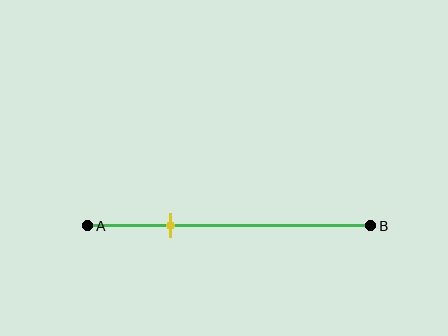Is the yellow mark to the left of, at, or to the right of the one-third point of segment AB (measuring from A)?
The yellow mark is to the left of the one-third point of segment AB.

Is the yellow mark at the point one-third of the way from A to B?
No, the mark is at about 30% from A, not at the 33% one-third point.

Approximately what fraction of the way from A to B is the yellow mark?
The yellow mark is approximately 30% of the way from A to B.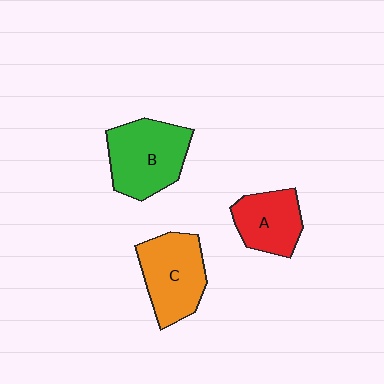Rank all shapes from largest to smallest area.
From largest to smallest: B (green), C (orange), A (red).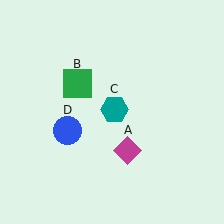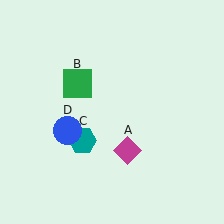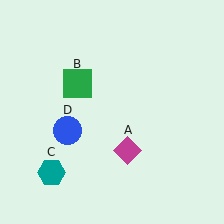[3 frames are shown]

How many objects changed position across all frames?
1 object changed position: teal hexagon (object C).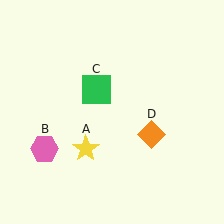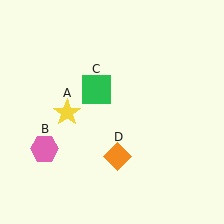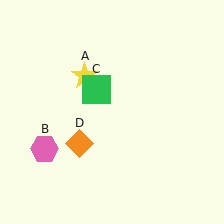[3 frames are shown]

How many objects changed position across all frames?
2 objects changed position: yellow star (object A), orange diamond (object D).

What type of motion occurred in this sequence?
The yellow star (object A), orange diamond (object D) rotated clockwise around the center of the scene.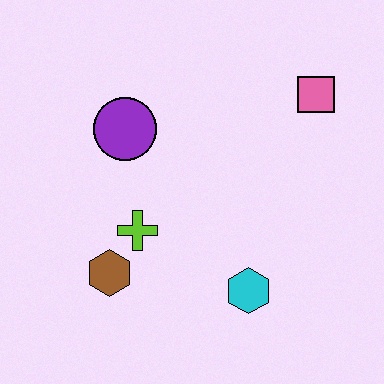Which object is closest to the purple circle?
The lime cross is closest to the purple circle.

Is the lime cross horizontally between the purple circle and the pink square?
Yes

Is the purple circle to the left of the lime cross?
Yes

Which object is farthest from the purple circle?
The cyan hexagon is farthest from the purple circle.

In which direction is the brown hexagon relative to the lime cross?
The brown hexagon is below the lime cross.